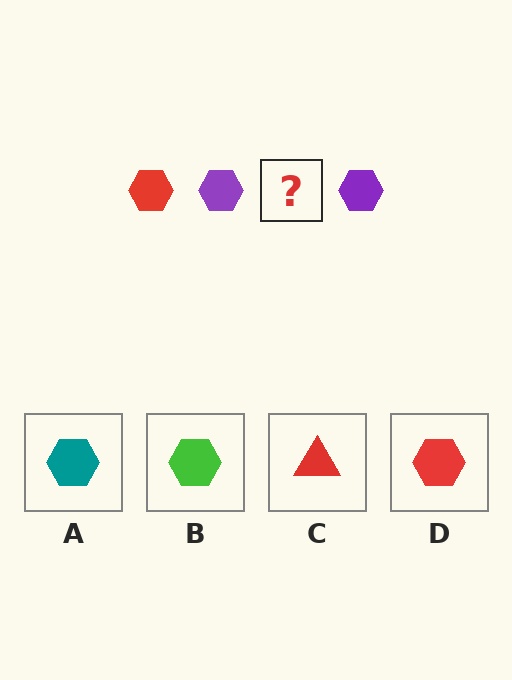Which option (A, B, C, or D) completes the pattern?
D.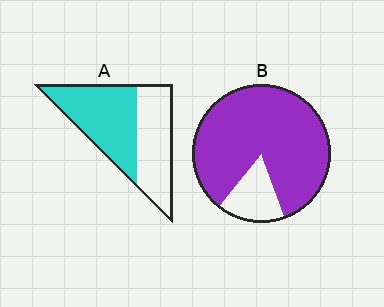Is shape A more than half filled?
Yes.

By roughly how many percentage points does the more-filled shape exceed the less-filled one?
By roughly 30 percentage points (B over A).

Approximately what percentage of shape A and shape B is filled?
A is approximately 55% and B is approximately 85%.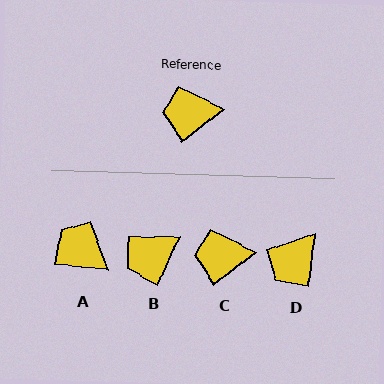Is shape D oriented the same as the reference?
No, it is off by about 46 degrees.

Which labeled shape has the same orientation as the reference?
C.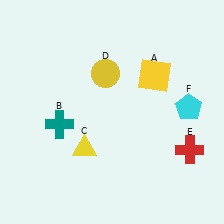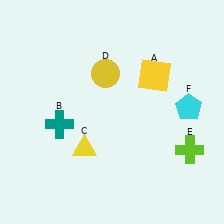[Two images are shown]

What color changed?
The cross (E) changed from red in Image 1 to lime in Image 2.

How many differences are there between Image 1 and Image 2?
There is 1 difference between the two images.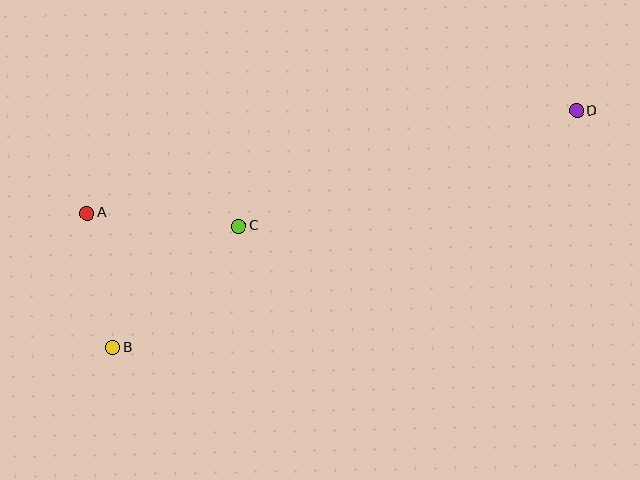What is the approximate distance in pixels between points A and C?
The distance between A and C is approximately 152 pixels.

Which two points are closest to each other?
Points A and B are closest to each other.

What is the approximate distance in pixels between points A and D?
The distance between A and D is approximately 500 pixels.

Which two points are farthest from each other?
Points B and D are farthest from each other.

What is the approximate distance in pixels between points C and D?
The distance between C and D is approximately 358 pixels.